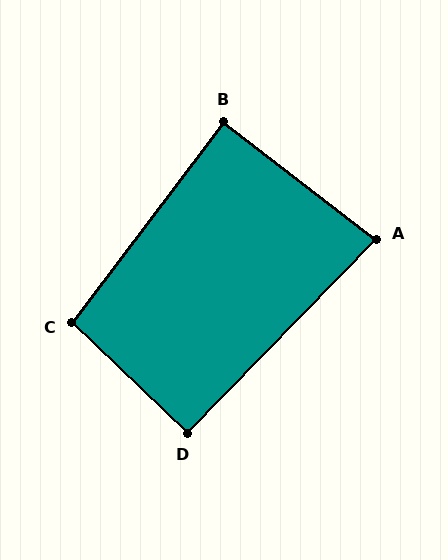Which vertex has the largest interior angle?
C, at approximately 97 degrees.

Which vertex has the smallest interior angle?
A, at approximately 83 degrees.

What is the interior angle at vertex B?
Approximately 90 degrees (approximately right).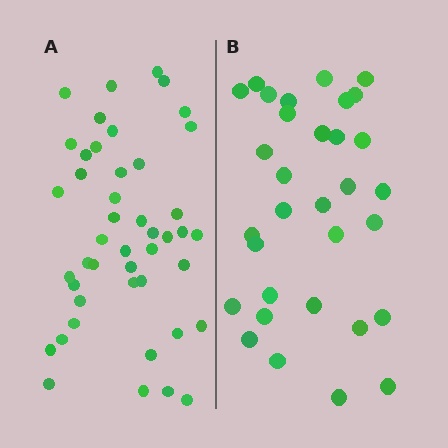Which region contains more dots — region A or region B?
Region A (the left region) has more dots.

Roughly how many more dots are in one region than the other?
Region A has approximately 15 more dots than region B.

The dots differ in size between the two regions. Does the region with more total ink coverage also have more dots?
No. Region B has more total ink coverage because its dots are larger, but region A actually contains more individual dots. Total area can be misleading — the number of items is what matters here.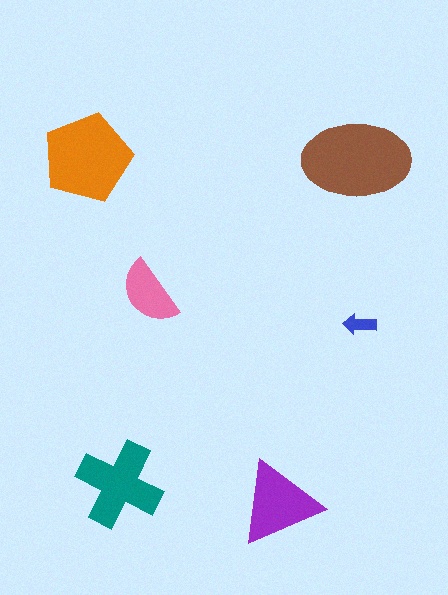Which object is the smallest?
The blue arrow.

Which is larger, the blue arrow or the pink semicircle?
The pink semicircle.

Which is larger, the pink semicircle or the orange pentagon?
The orange pentagon.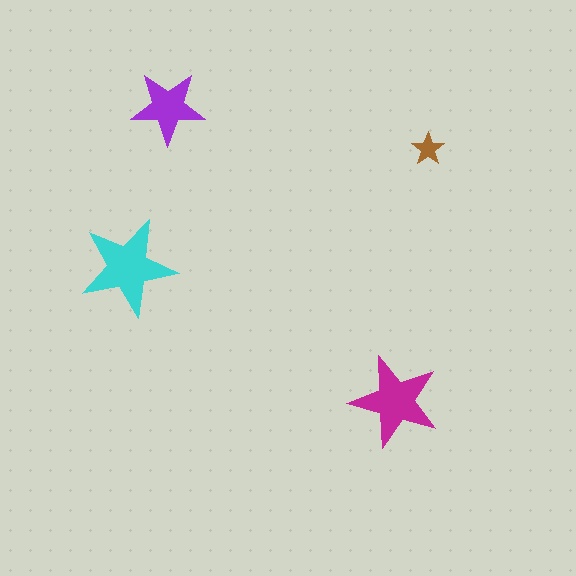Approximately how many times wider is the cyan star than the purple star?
About 1.5 times wider.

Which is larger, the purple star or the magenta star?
The magenta one.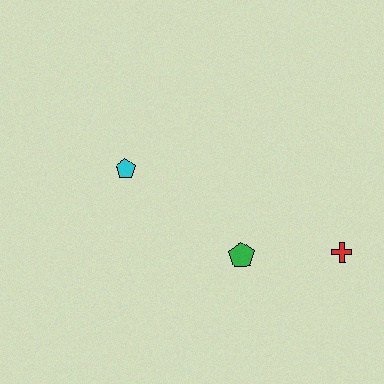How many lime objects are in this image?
There are no lime objects.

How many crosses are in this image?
There is 1 cross.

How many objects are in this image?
There are 3 objects.